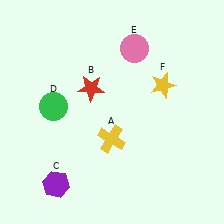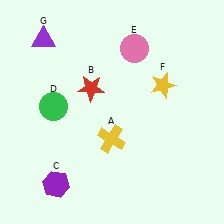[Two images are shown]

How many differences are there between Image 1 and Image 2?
There is 1 difference between the two images.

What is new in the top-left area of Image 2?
A purple triangle (G) was added in the top-left area of Image 2.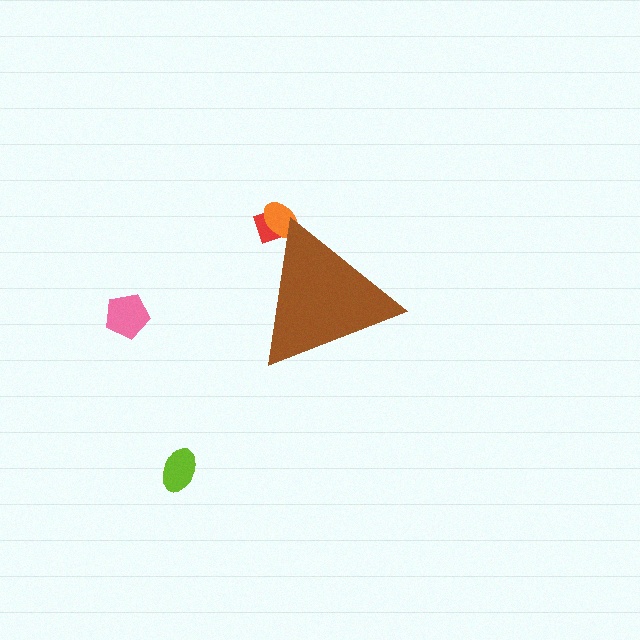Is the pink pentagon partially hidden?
No, the pink pentagon is fully visible.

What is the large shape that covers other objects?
A brown triangle.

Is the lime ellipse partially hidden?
No, the lime ellipse is fully visible.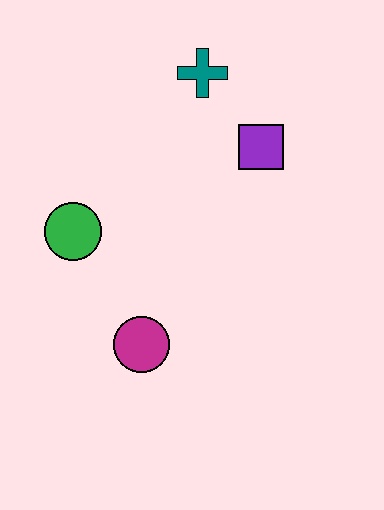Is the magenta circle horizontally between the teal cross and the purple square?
No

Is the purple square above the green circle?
Yes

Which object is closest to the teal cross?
The purple square is closest to the teal cross.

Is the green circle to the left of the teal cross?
Yes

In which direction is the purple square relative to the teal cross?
The purple square is below the teal cross.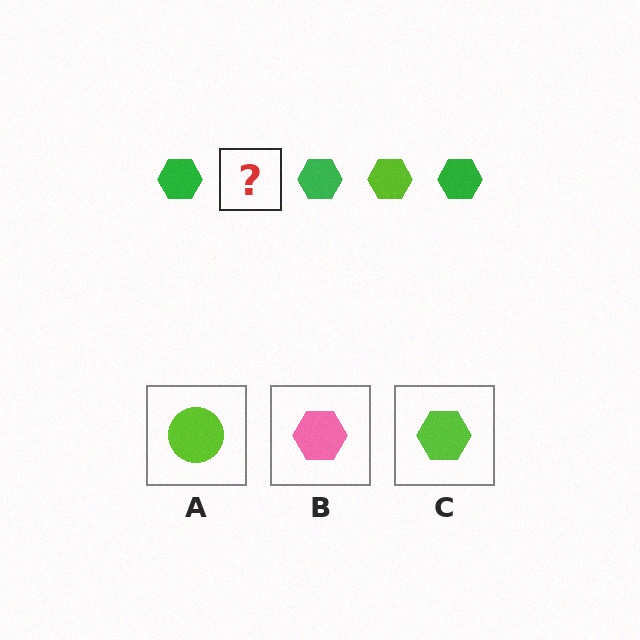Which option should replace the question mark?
Option C.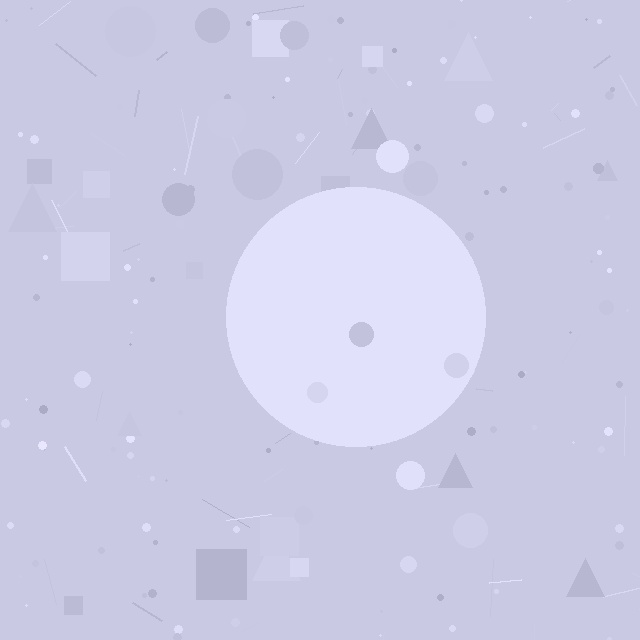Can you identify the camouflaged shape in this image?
The camouflaged shape is a circle.